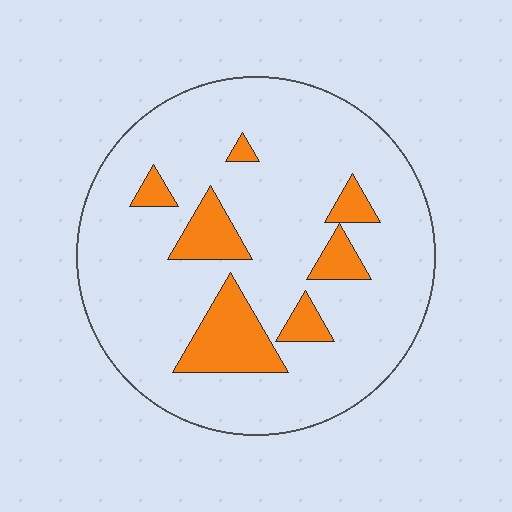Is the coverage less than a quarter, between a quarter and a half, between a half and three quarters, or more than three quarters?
Less than a quarter.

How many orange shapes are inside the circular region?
7.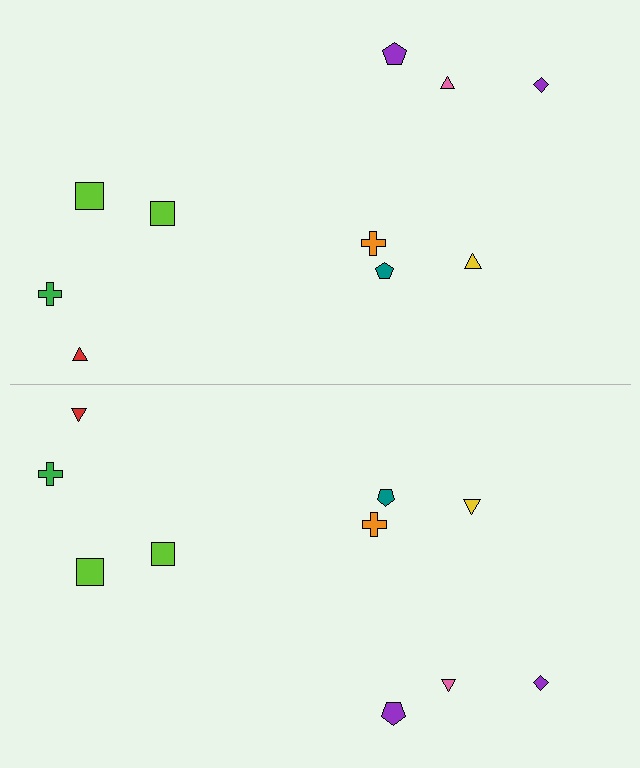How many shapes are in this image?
There are 20 shapes in this image.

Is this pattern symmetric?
Yes, this pattern has bilateral (reflection) symmetry.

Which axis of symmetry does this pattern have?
The pattern has a horizontal axis of symmetry running through the center of the image.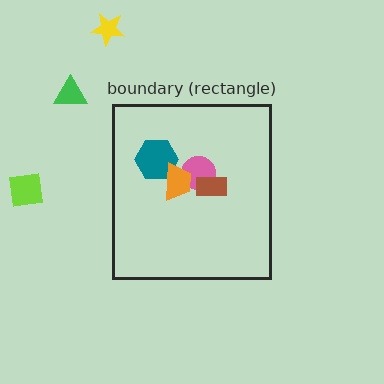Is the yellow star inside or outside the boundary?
Outside.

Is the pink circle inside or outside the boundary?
Inside.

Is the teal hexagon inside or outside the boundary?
Inside.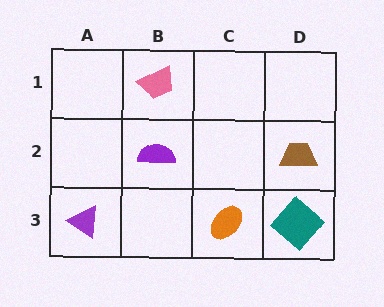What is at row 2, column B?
A purple semicircle.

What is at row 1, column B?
A pink trapezoid.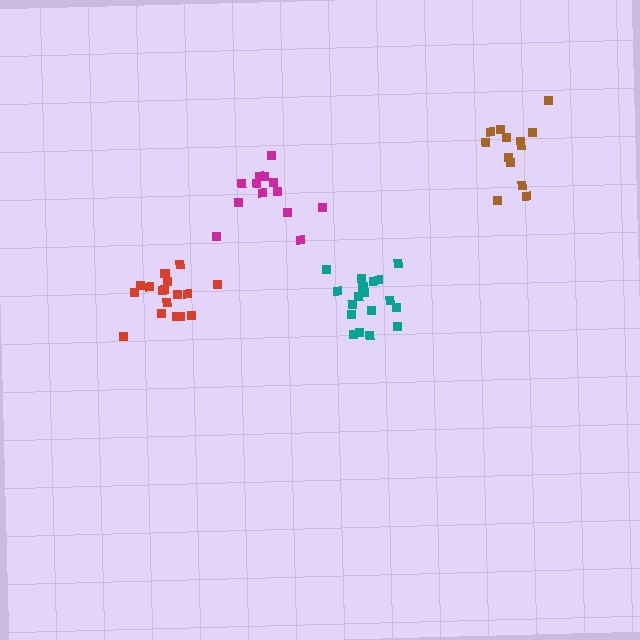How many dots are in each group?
Group 1: 17 dots, Group 2: 13 dots, Group 3: 13 dots, Group 4: 19 dots (62 total).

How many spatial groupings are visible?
There are 4 spatial groupings.